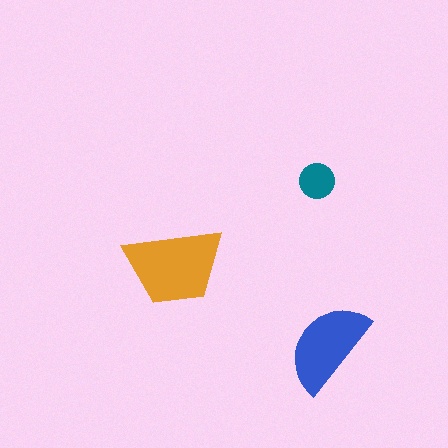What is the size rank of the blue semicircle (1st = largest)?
2nd.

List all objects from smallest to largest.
The teal circle, the blue semicircle, the orange trapezoid.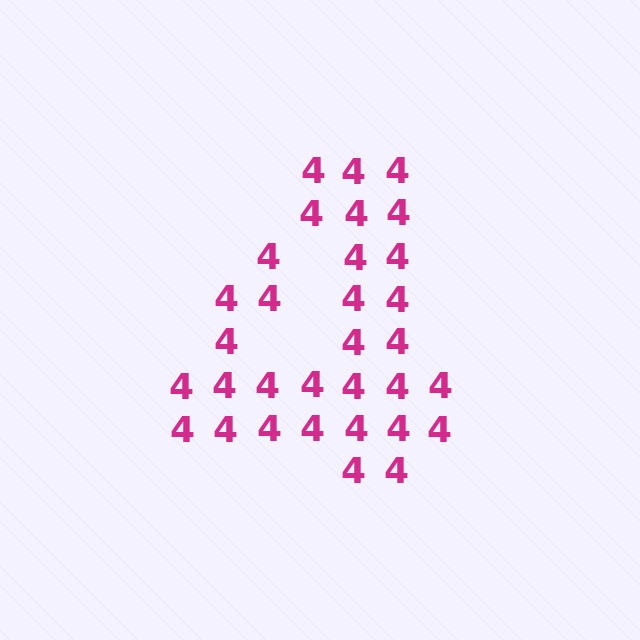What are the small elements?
The small elements are digit 4's.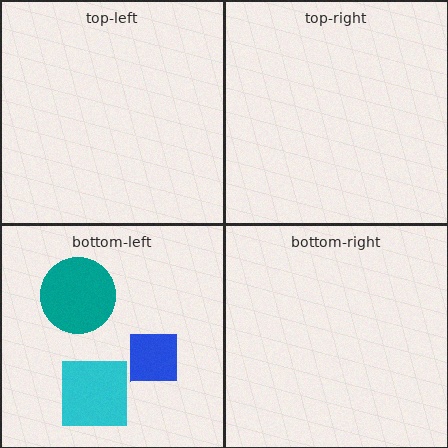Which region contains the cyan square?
The bottom-left region.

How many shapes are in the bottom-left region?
3.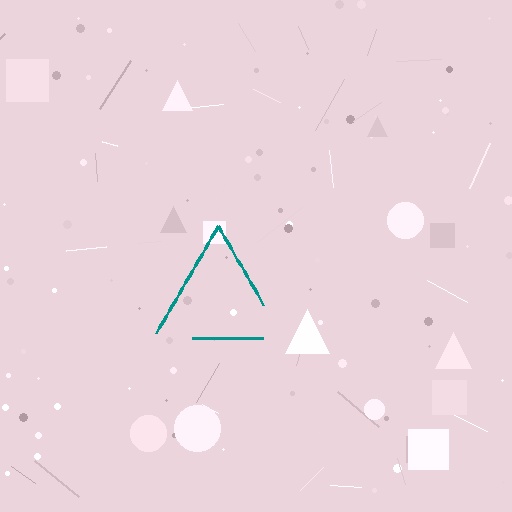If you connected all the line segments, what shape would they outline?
They would outline a triangle.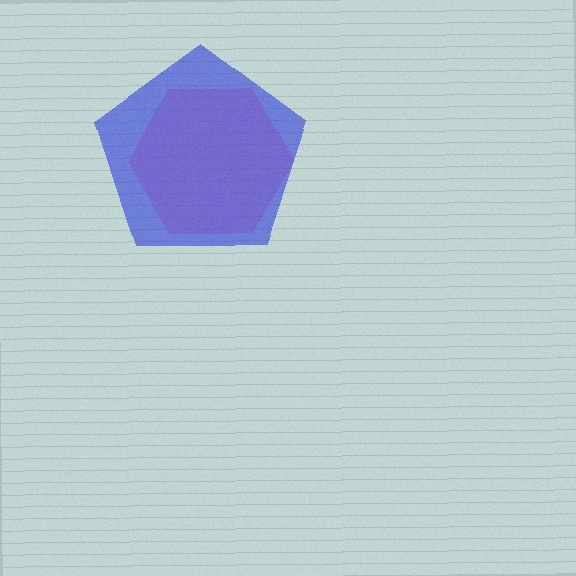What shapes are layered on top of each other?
The layered shapes are: a pink hexagon, a blue pentagon.